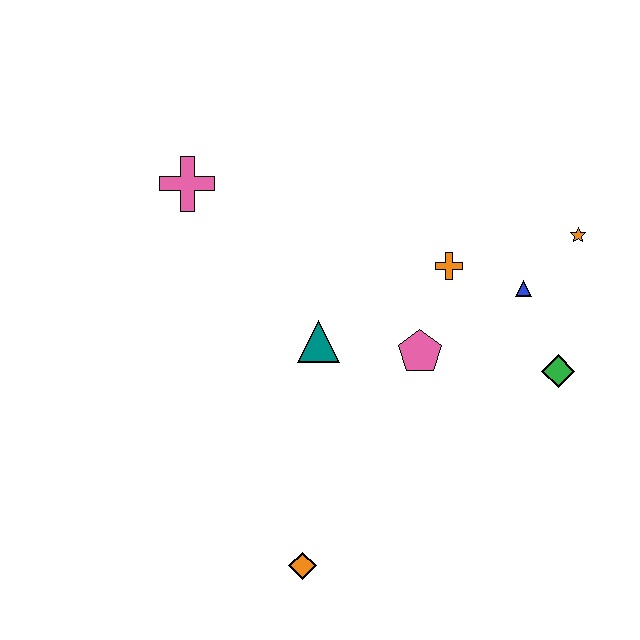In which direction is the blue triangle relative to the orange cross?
The blue triangle is to the right of the orange cross.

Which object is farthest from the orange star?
The orange diamond is farthest from the orange star.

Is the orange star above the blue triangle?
Yes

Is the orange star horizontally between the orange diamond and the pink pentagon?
No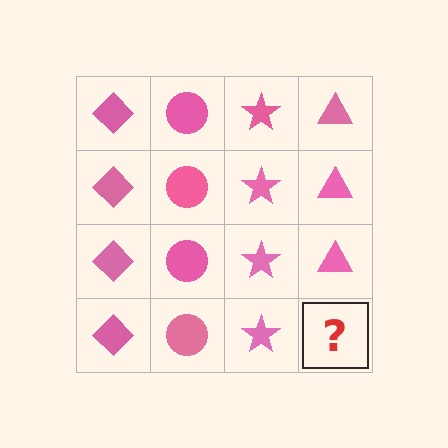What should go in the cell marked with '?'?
The missing cell should contain a pink triangle.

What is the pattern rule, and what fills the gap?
The rule is that each column has a consistent shape. The gap should be filled with a pink triangle.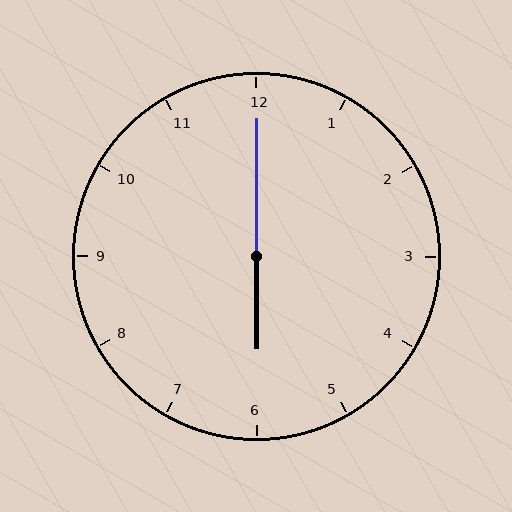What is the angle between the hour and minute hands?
Approximately 180 degrees.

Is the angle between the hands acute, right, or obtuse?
It is obtuse.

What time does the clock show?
6:00.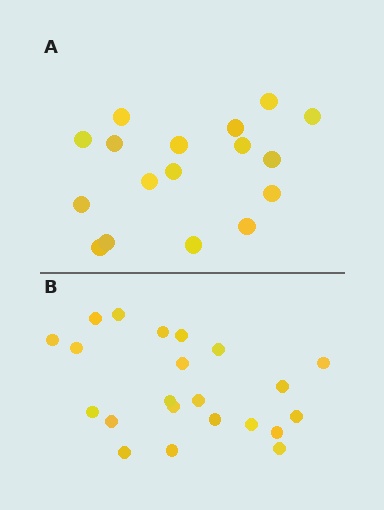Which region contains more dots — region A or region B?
Region B (the bottom region) has more dots.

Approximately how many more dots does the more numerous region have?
Region B has about 5 more dots than region A.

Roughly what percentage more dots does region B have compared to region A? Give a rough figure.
About 30% more.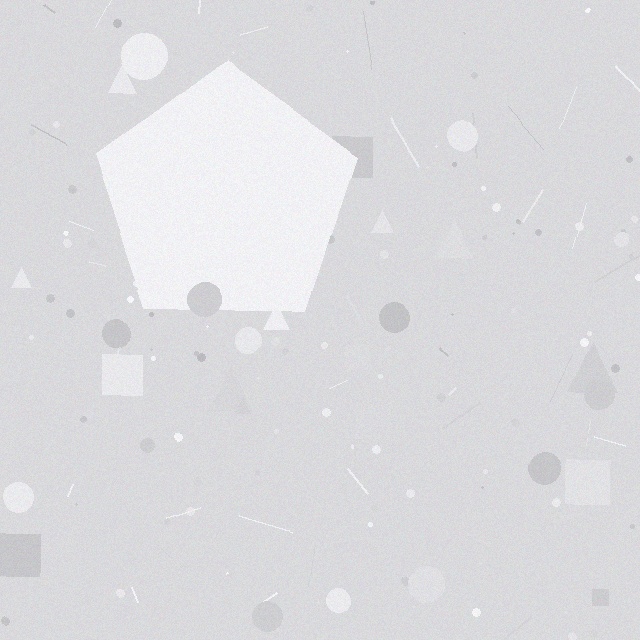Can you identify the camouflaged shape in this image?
The camouflaged shape is a pentagon.